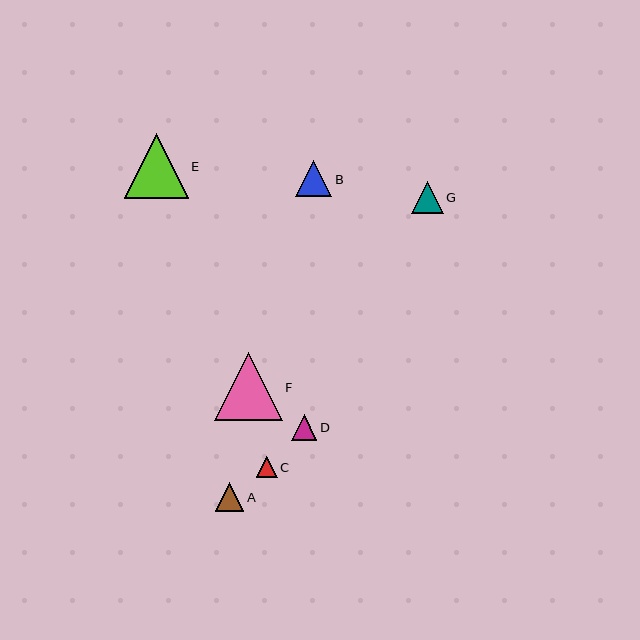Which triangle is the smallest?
Triangle C is the smallest with a size of approximately 21 pixels.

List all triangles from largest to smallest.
From largest to smallest: F, E, B, G, A, D, C.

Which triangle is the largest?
Triangle F is the largest with a size of approximately 68 pixels.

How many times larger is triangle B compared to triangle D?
Triangle B is approximately 1.4 times the size of triangle D.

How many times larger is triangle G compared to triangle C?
Triangle G is approximately 1.5 times the size of triangle C.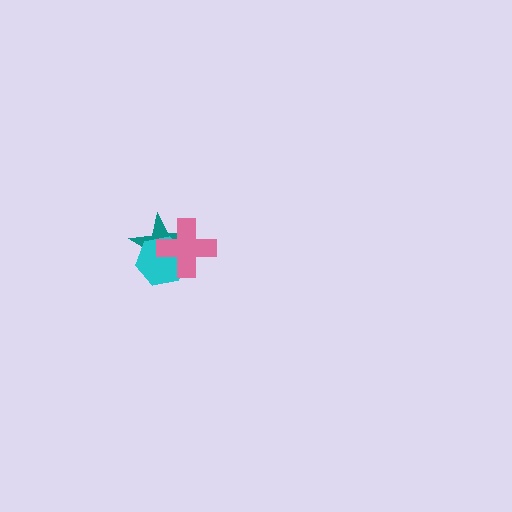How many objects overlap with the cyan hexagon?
2 objects overlap with the cyan hexagon.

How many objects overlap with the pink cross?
2 objects overlap with the pink cross.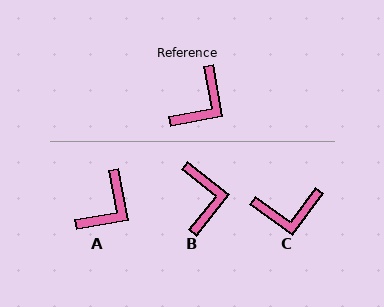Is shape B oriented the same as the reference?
No, it is off by about 41 degrees.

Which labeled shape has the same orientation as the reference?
A.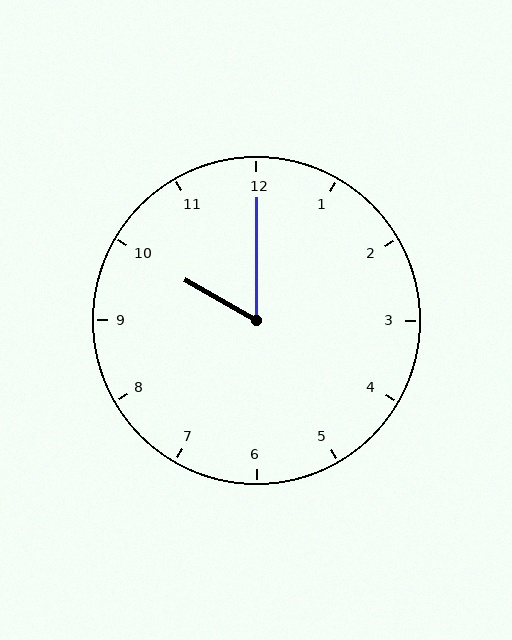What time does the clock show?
10:00.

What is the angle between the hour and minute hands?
Approximately 60 degrees.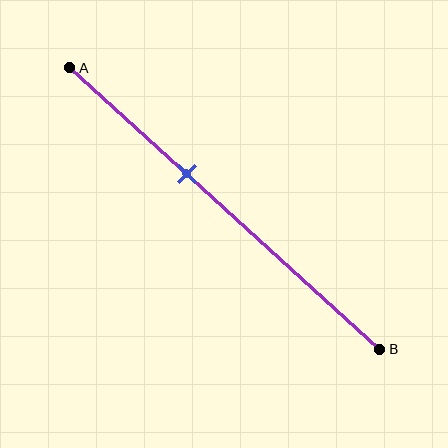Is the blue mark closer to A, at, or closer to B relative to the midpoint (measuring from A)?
The blue mark is closer to point A than the midpoint of segment AB.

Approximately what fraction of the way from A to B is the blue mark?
The blue mark is approximately 40% of the way from A to B.